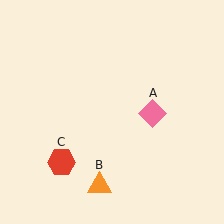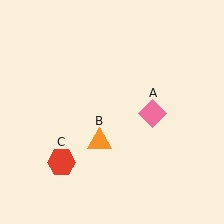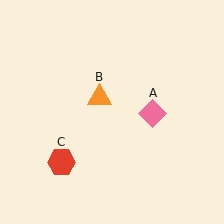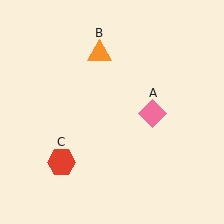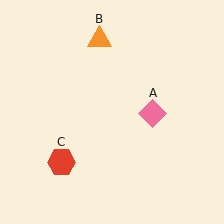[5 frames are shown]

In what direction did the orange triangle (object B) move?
The orange triangle (object B) moved up.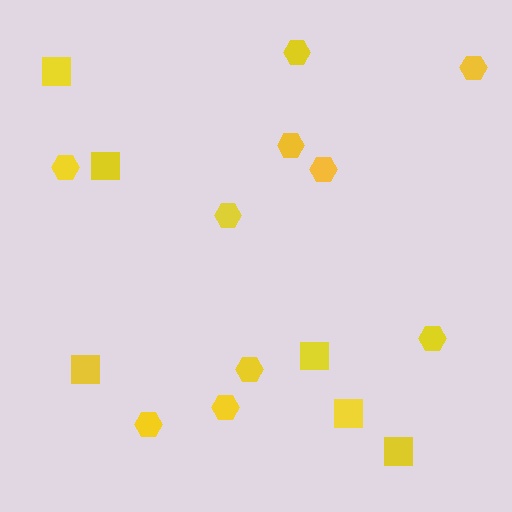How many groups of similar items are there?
There are 2 groups: one group of hexagons (10) and one group of squares (6).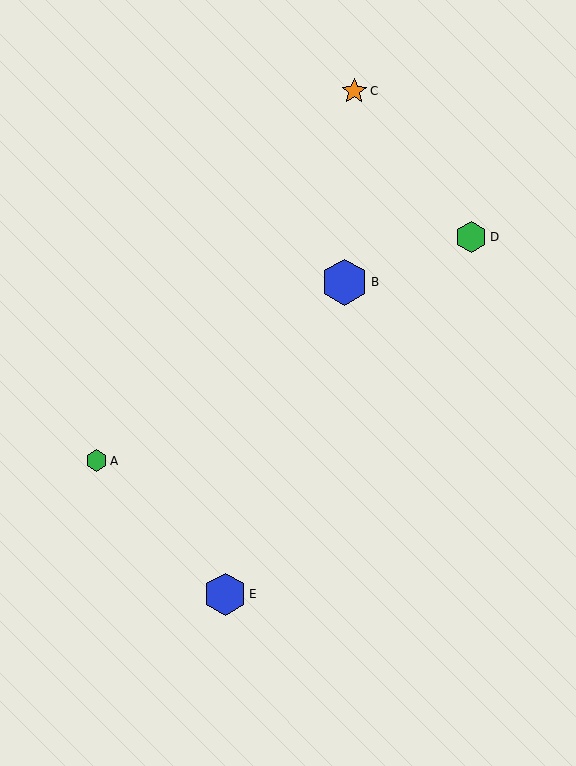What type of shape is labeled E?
Shape E is a blue hexagon.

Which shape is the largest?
The blue hexagon (labeled B) is the largest.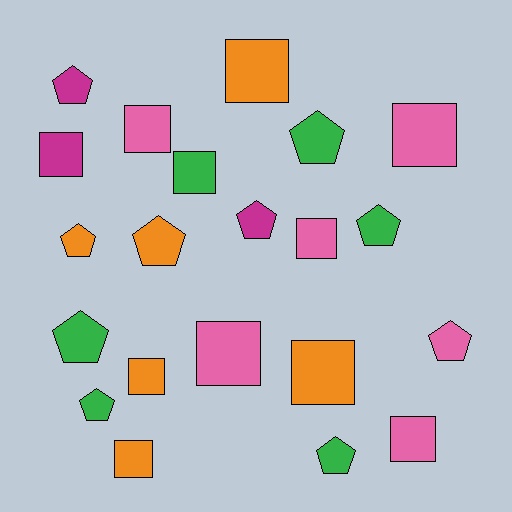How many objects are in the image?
There are 21 objects.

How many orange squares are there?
There are 4 orange squares.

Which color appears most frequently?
Green, with 6 objects.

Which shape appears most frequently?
Square, with 11 objects.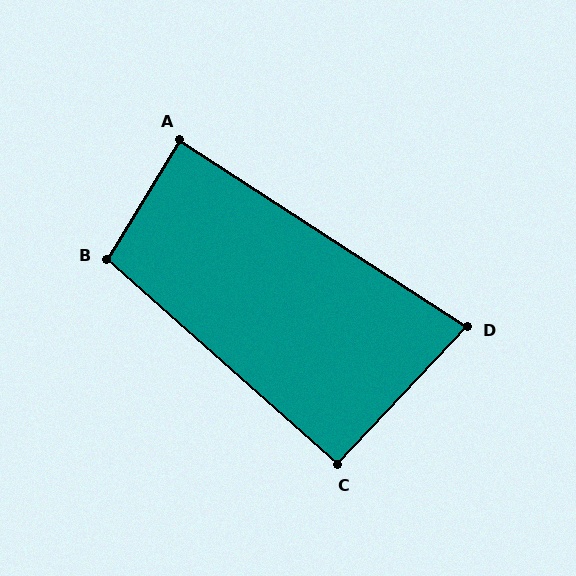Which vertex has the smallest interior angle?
D, at approximately 80 degrees.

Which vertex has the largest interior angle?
B, at approximately 100 degrees.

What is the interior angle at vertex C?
Approximately 92 degrees (approximately right).